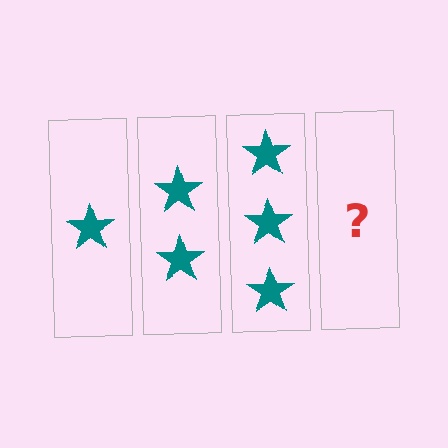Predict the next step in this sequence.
The next step is 4 stars.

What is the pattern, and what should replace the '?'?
The pattern is that each step adds one more star. The '?' should be 4 stars.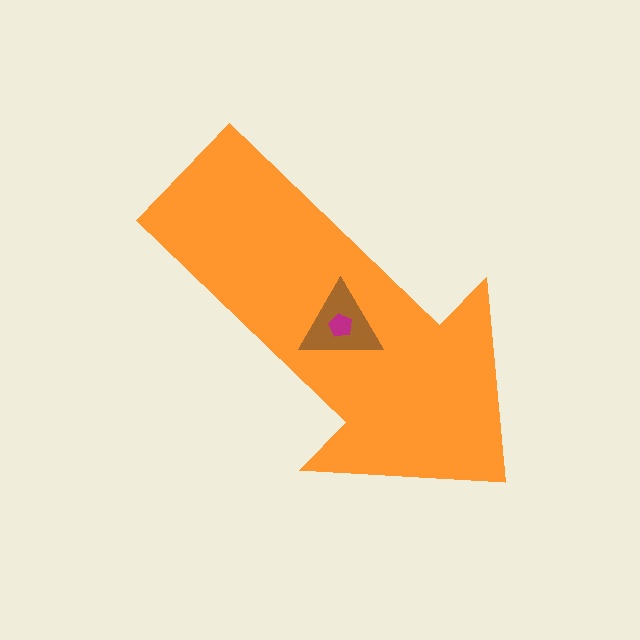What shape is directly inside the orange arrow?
The brown triangle.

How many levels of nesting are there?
3.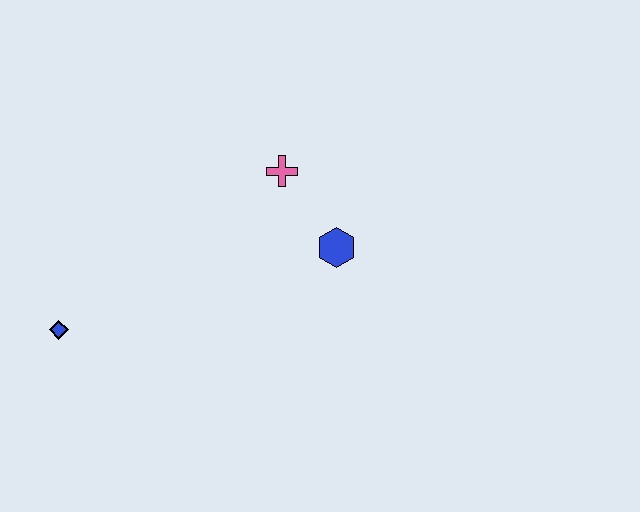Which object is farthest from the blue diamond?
The blue hexagon is farthest from the blue diamond.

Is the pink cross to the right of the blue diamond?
Yes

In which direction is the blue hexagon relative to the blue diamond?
The blue hexagon is to the right of the blue diamond.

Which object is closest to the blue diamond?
The pink cross is closest to the blue diamond.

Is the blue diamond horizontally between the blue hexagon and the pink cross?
No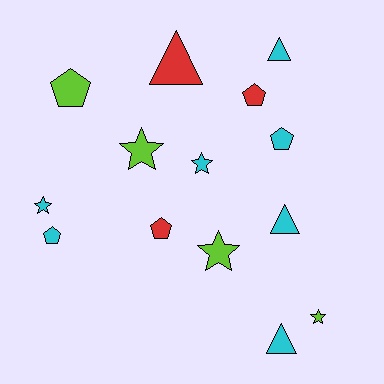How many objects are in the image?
There are 14 objects.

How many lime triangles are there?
There are no lime triangles.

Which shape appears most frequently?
Star, with 5 objects.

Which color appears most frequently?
Cyan, with 7 objects.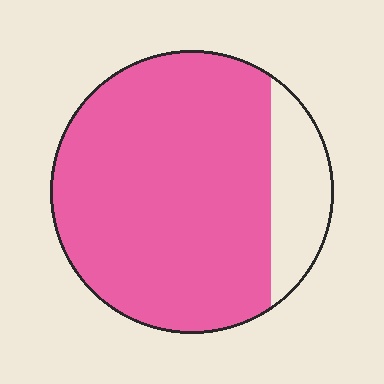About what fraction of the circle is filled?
About five sixths (5/6).